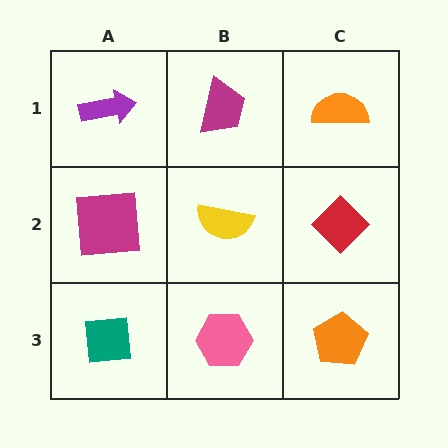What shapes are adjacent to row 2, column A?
A purple arrow (row 1, column A), a teal square (row 3, column A), a yellow semicircle (row 2, column B).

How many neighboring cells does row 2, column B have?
4.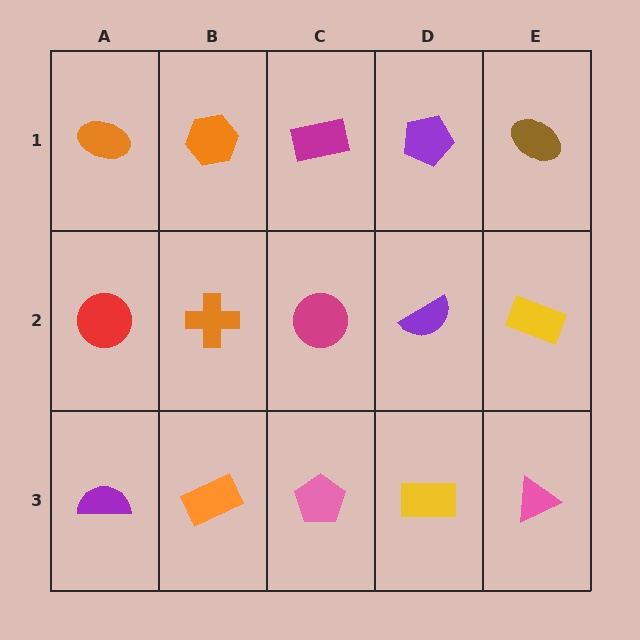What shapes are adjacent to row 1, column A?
A red circle (row 2, column A), an orange hexagon (row 1, column B).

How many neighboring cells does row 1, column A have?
2.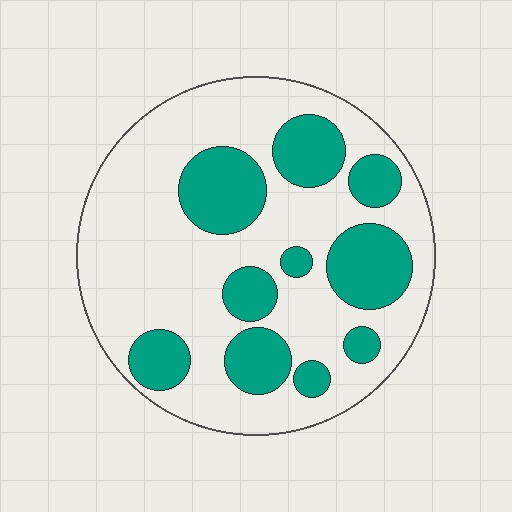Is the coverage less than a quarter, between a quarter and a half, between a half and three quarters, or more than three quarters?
Between a quarter and a half.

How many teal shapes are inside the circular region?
10.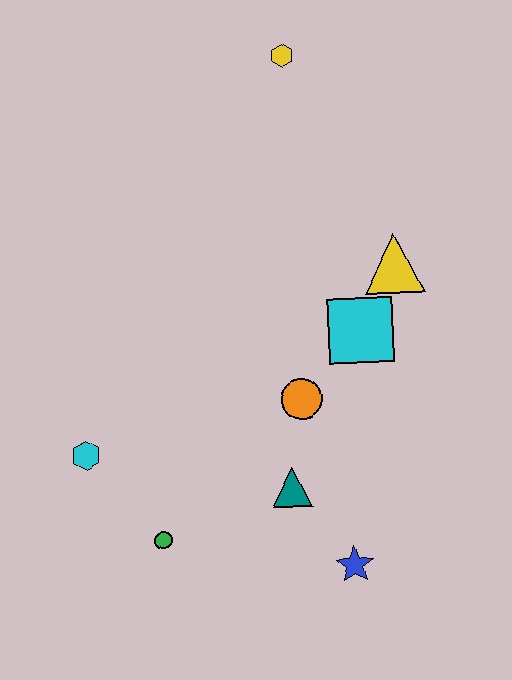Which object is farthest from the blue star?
The yellow hexagon is farthest from the blue star.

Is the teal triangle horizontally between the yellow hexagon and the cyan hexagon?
Yes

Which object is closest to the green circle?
The cyan hexagon is closest to the green circle.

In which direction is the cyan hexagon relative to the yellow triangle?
The cyan hexagon is to the left of the yellow triangle.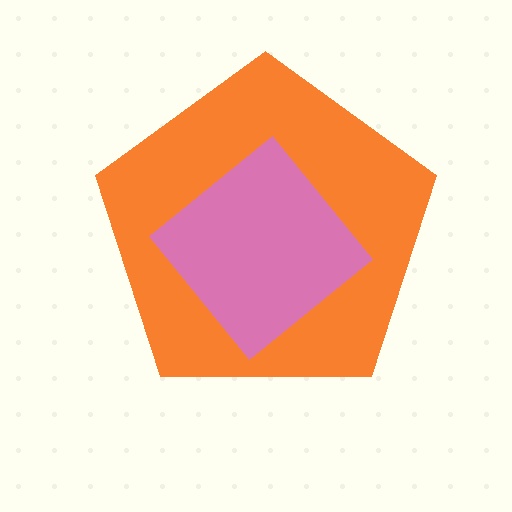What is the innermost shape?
The pink diamond.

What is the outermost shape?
The orange pentagon.